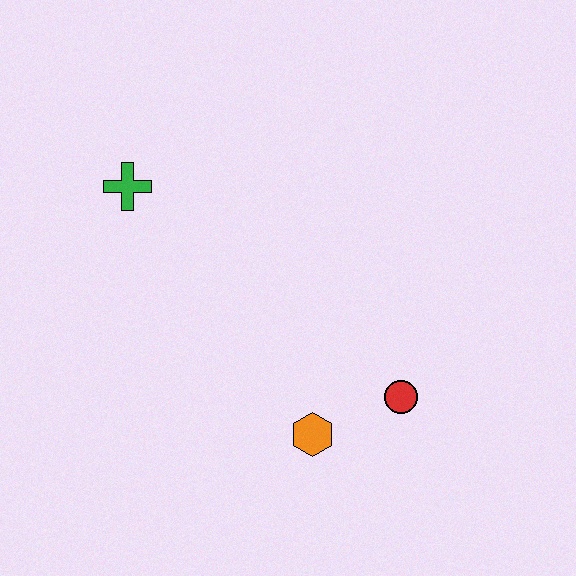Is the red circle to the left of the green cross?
No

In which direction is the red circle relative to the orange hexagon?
The red circle is to the right of the orange hexagon.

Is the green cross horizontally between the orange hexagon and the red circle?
No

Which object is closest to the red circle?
The orange hexagon is closest to the red circle.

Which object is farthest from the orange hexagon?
The green cross is farthest from the orange hexagon.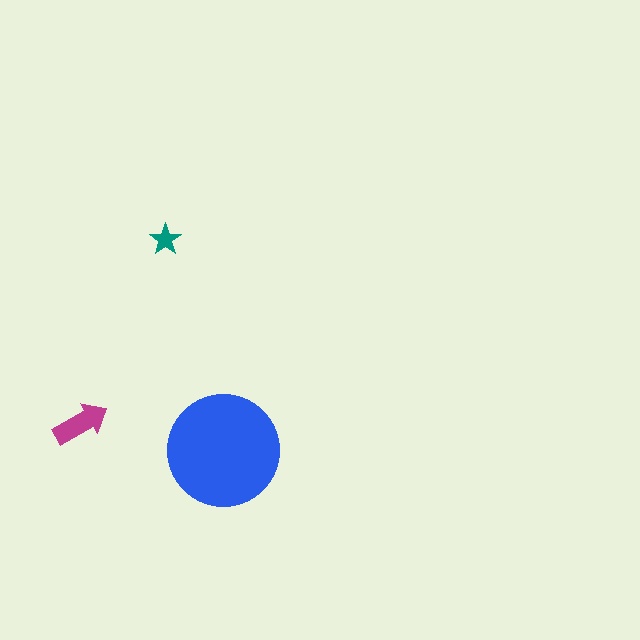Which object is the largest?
The blue circle.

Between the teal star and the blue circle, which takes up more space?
The blue circle.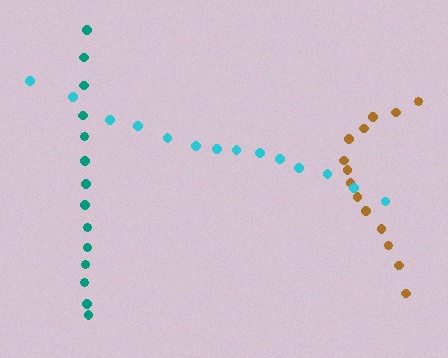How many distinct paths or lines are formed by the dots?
There are 3 distinct paths.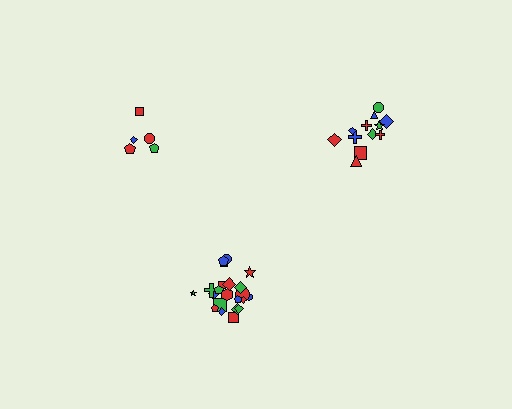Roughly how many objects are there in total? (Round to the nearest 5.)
Roughly 40 objects in total.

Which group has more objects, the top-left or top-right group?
The top-right group.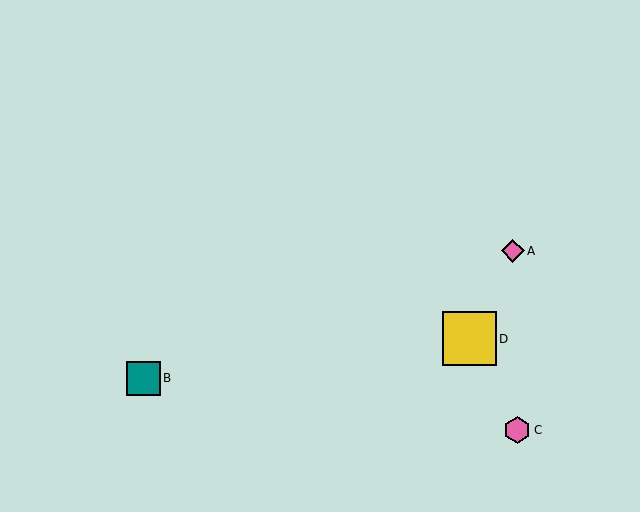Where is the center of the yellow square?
The center of the yellow square is at (469, 339).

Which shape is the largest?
The yellow square (labeled D) is the largest.